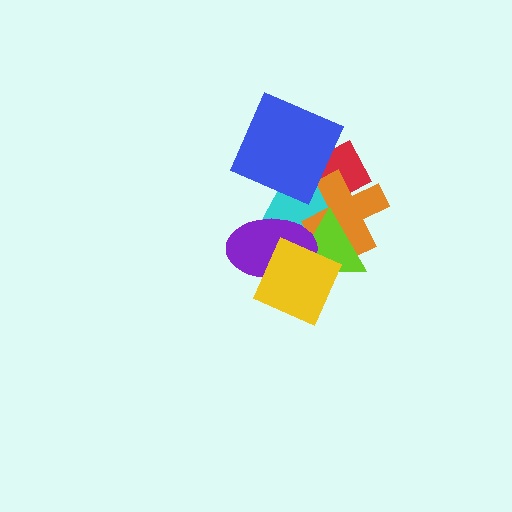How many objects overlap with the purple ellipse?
3 objects overlap with the purple ellipse.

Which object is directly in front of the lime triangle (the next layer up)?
The purple ellipse is directly in front of the lime triangle.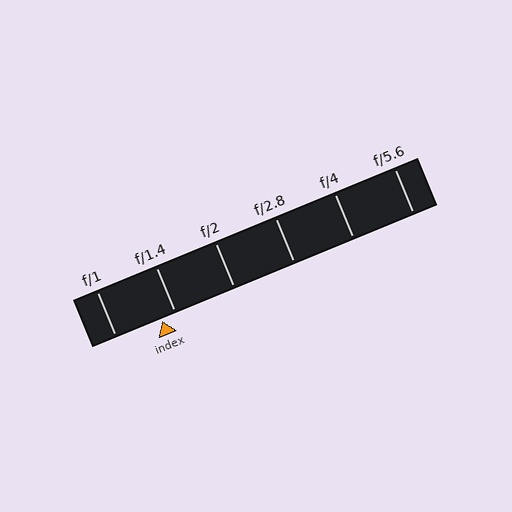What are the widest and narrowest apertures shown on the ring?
The widest aperture shown is f/1 and the narrowest is f/5.6.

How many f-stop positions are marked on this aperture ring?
There are 6 f-stop positions marked.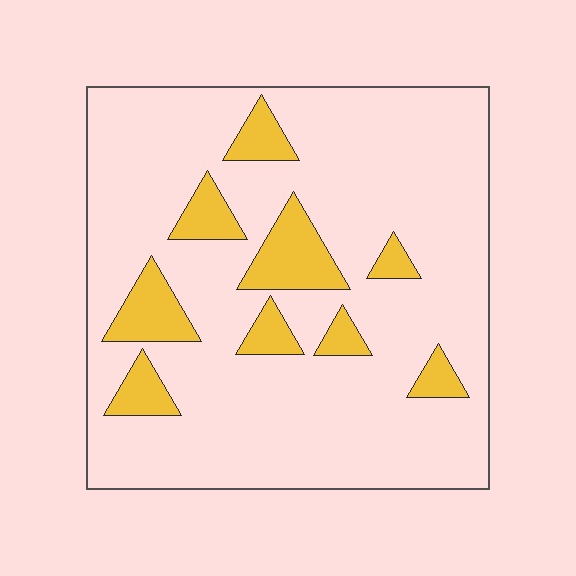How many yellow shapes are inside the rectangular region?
9.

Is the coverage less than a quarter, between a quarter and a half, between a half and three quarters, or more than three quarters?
Less than a quarter.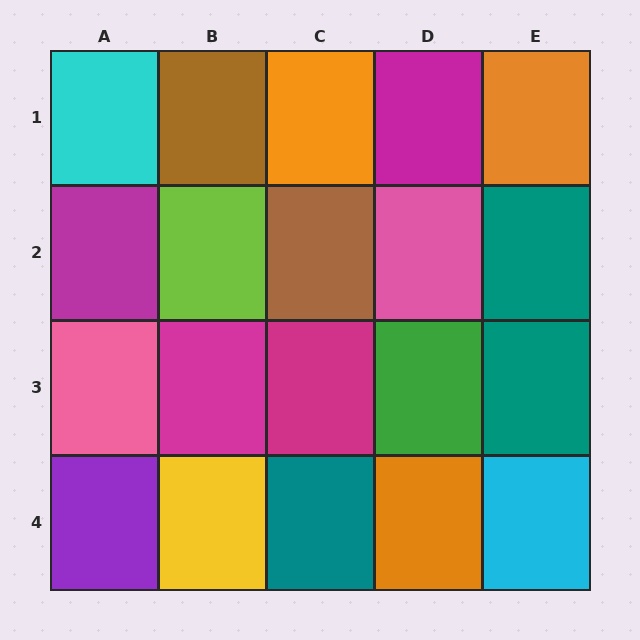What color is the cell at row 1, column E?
Orange.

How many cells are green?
1 cell is green.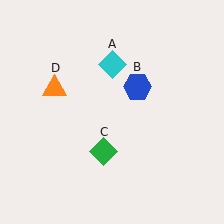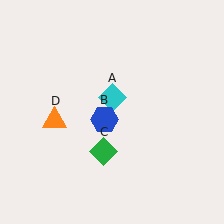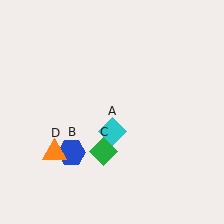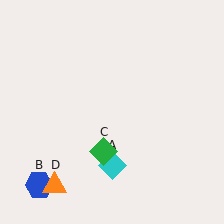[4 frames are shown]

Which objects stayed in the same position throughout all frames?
Green diamond (object C) remained stationary.